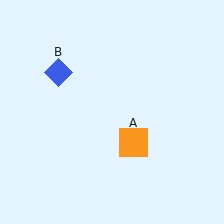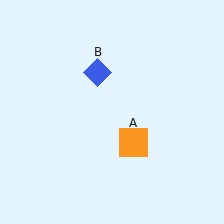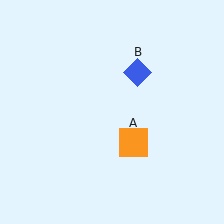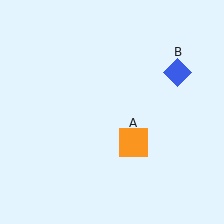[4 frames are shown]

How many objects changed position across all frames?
1 object changed position: blue diamond (object B).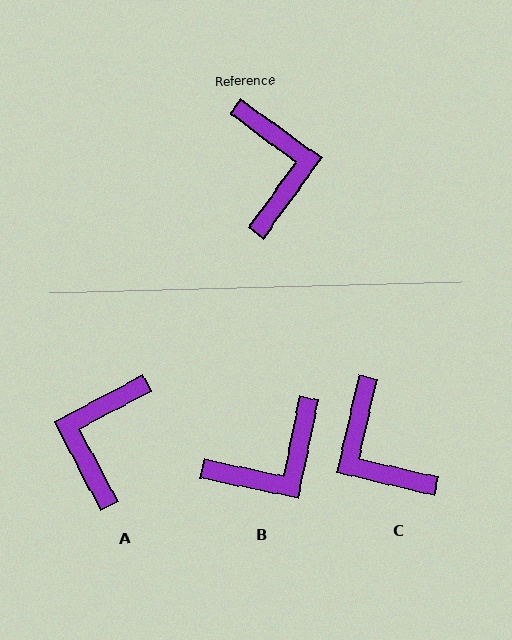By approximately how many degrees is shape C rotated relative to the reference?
Approximately 157 degrees clockwise.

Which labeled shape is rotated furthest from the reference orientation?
C, about 157 degrees away.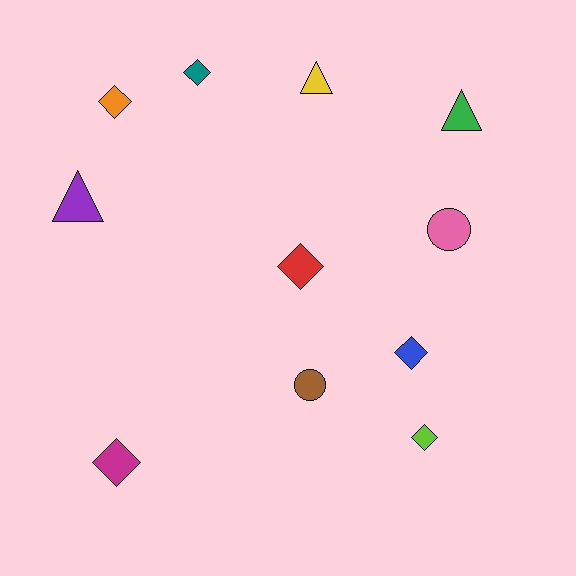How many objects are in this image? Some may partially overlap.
There are 11 objects.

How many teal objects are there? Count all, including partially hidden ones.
There is 1 teal object.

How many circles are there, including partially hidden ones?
There are 2 circles.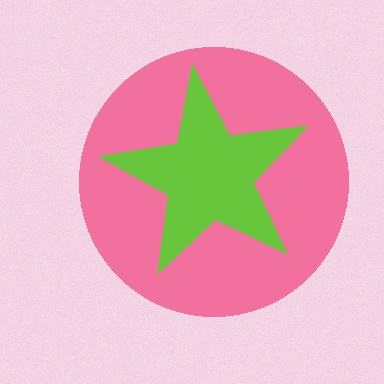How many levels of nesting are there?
2.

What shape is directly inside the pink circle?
The lime star.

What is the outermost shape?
The pink circle.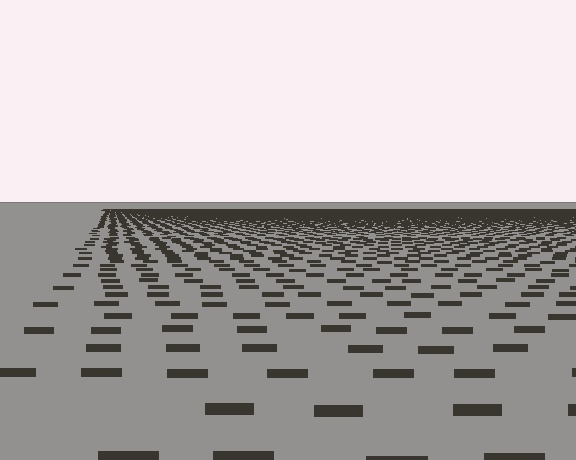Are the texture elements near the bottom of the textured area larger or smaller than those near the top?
Larger. Near the bottom, elements are closer to the viewer and appear at a bigger on-screen size.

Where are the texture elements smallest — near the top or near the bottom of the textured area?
Near the top.